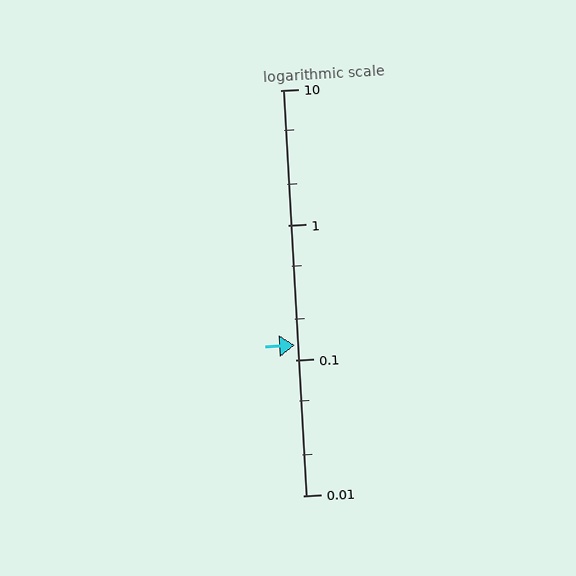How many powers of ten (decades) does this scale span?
The scale spans 3 decades, from 0.01 to 10.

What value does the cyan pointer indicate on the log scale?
The pointer indicates approximately 0.13.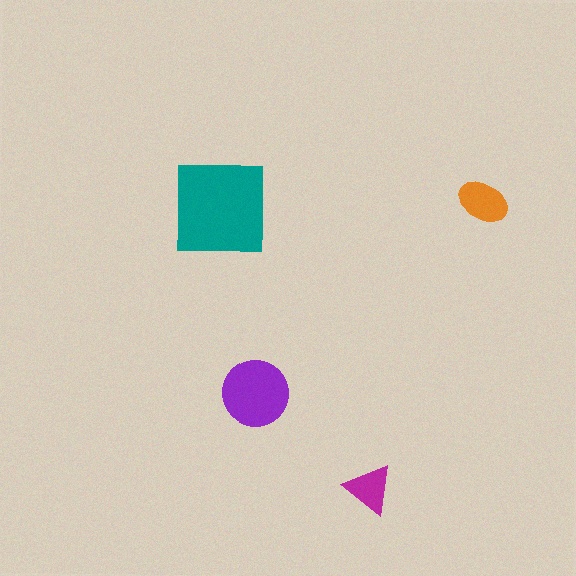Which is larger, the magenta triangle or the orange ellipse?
The orange ellipse.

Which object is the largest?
The teal square.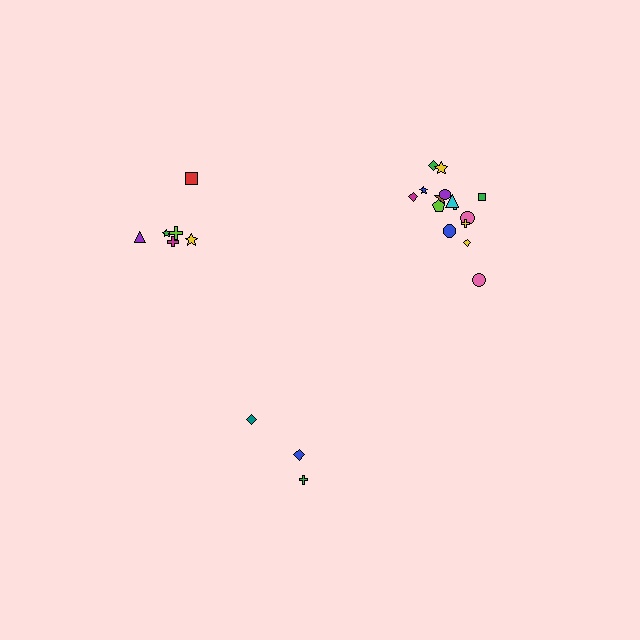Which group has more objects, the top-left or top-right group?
The top-right group.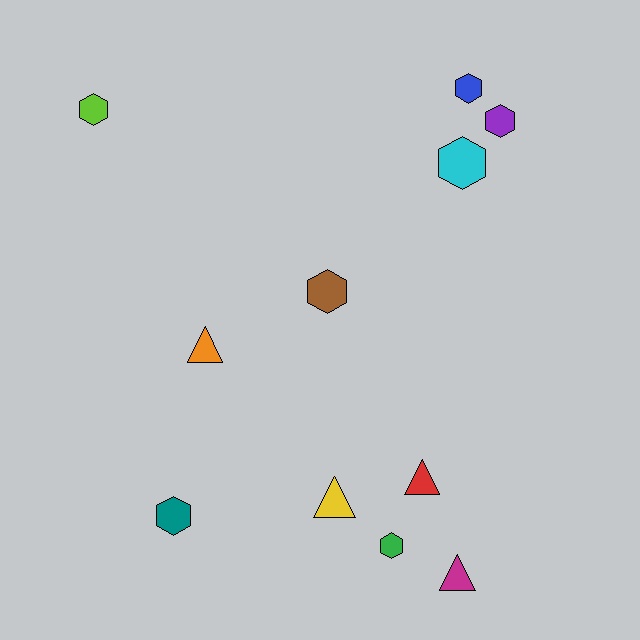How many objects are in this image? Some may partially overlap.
There are 11 objects.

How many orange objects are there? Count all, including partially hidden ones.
There is 1 orange object.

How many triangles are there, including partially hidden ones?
There are 4 triangles.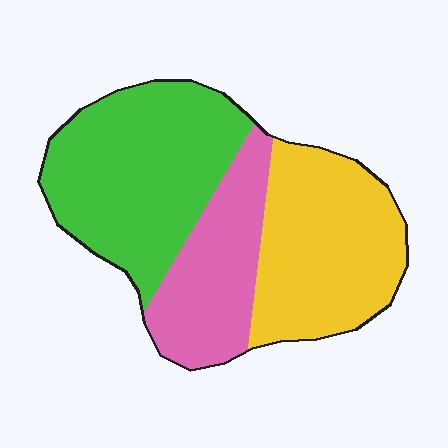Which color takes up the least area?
Pink, at roughly 25%.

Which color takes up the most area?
Green, at roughly 40%.